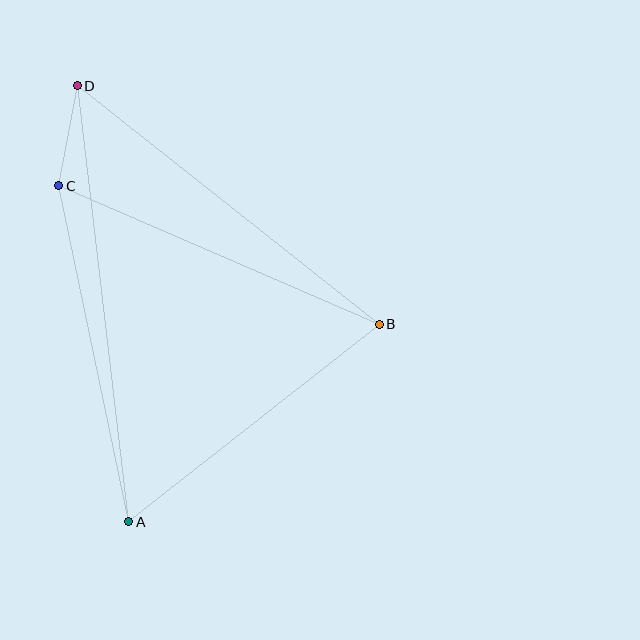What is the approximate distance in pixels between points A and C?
The distance between A and C is approximately 344 pixels.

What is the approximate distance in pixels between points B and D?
The distance between B and D is approximately 385 pixels.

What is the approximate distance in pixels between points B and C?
The distance between B and C is approximately 350 pixels.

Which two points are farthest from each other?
Points A and D are farthest from each other.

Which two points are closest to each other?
Points C and D are closest to each other.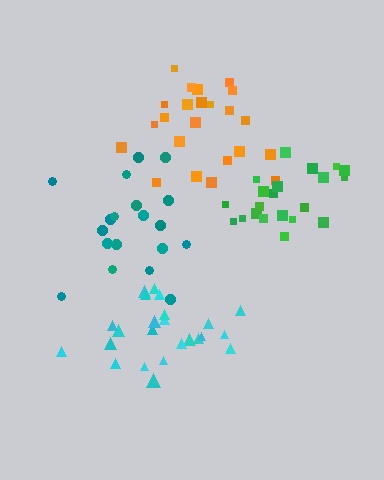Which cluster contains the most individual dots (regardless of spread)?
Cyan (24).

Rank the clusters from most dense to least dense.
cyan, green, orange, teal.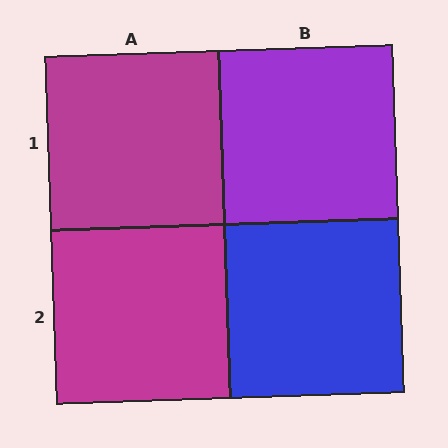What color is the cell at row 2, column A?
Magenta.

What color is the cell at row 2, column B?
Blue.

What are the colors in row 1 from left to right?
Magenta, purple.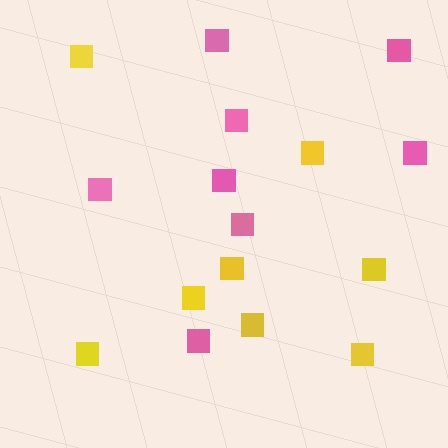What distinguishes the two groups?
There are 2 groups: one group of yellow squares (8) and one group of pink squares (8).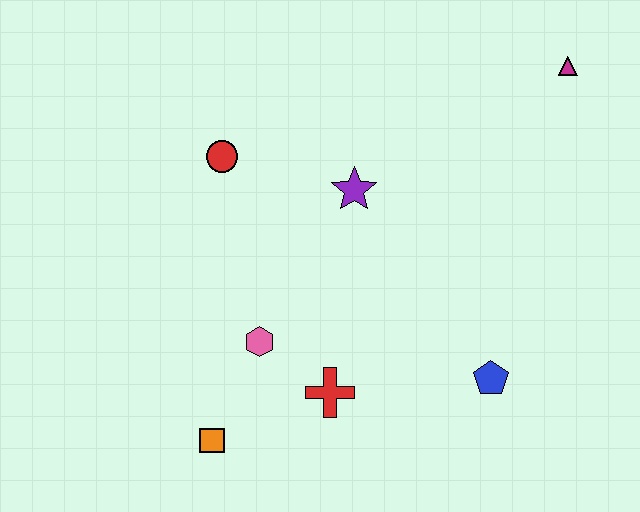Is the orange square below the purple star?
Yes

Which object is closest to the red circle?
The purple star is closest to the red circle.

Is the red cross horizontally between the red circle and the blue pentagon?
Yes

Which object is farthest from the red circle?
The magenta triangle is farthest from the red circle.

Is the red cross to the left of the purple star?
Yes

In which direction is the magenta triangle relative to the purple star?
The magenta triangle is to the right of the purple star.